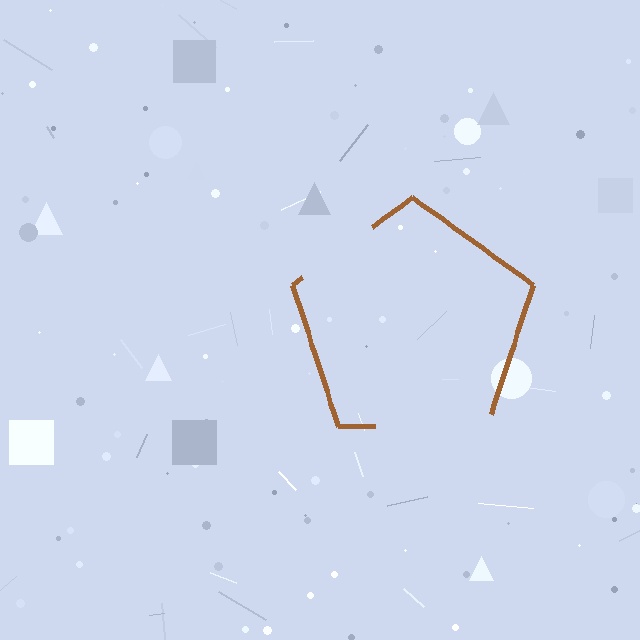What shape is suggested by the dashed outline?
The dashed outline suggests a pentagon.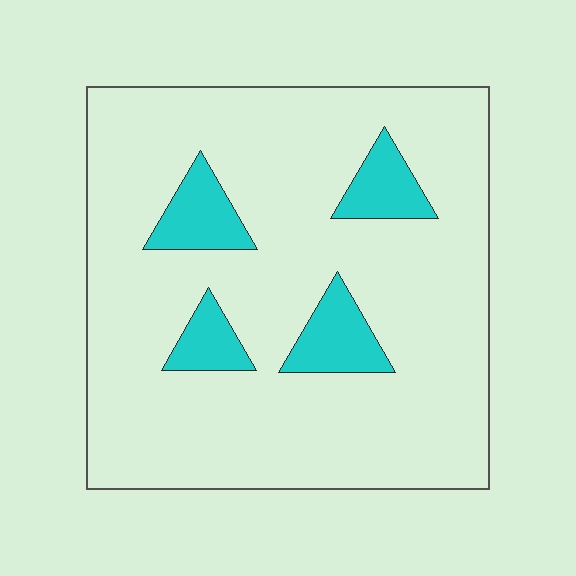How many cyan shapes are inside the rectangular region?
4.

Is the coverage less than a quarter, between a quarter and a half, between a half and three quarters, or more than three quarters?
Less than a quarter.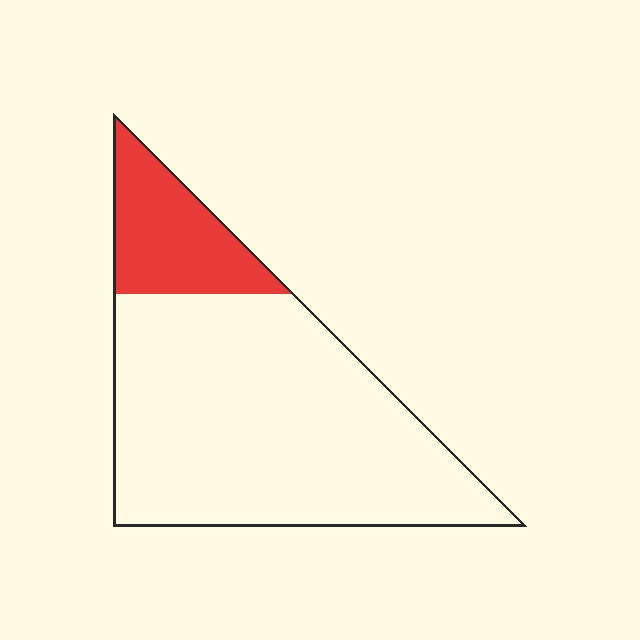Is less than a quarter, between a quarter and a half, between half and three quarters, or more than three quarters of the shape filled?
Less than a quarter.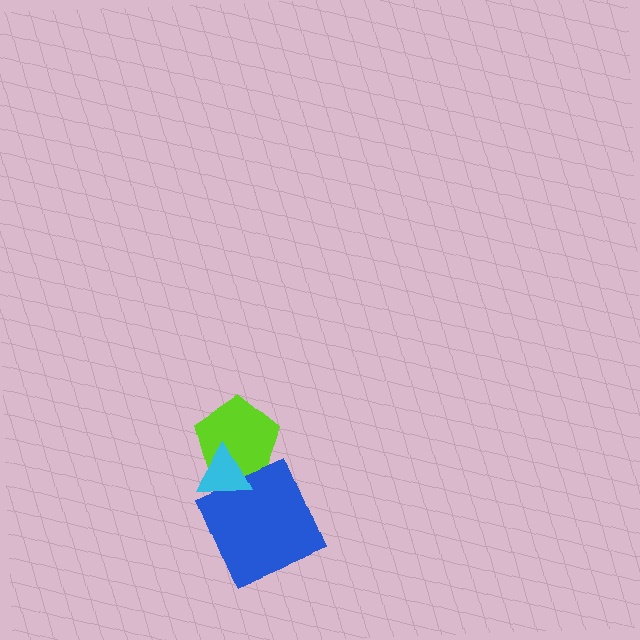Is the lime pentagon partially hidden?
Yes, it is partially covered by another shape.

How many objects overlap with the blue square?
1 object overlaps with the blue square.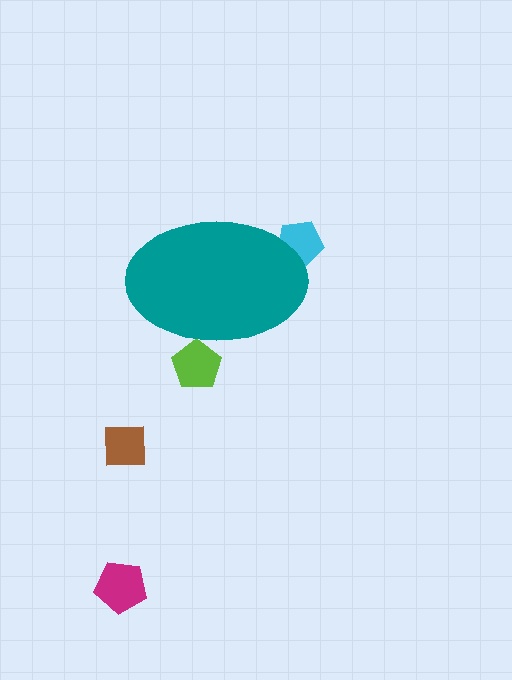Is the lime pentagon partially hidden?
Yes, the lime pentagon is partially hidden behind the teal ellipse.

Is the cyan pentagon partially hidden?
Yes, the cyan pentagon is partially hidden behind the teal ellipse.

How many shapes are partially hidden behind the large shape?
2 shapes are partially hidden.